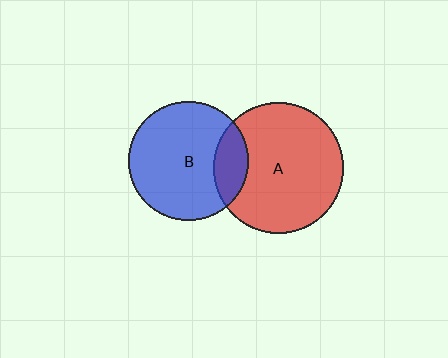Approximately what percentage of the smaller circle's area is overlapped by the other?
Approximately 20%.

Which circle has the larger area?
Circle A (red).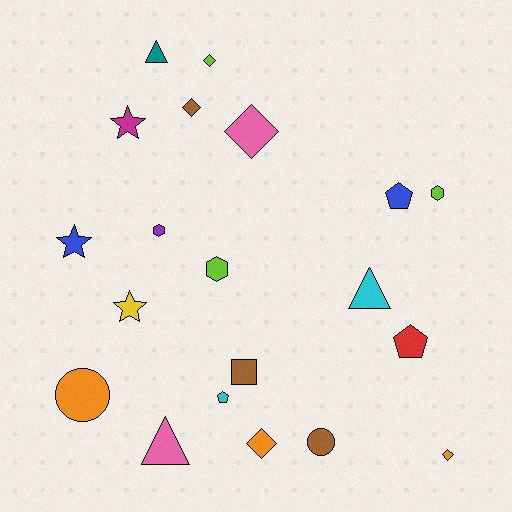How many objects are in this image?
There are 20 objects.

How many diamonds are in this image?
There are 5 diamonds.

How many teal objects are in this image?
There is 1 teal object.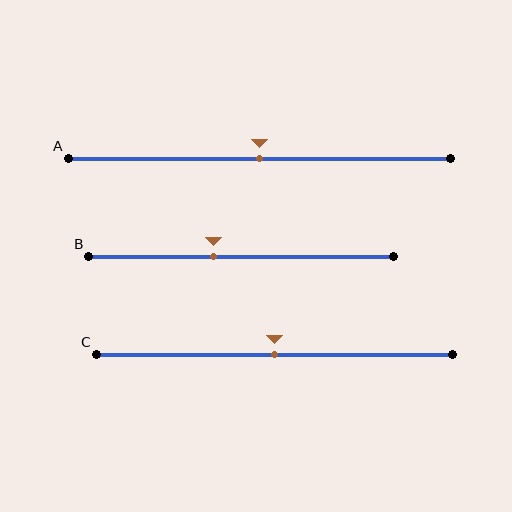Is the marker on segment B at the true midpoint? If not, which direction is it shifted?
No, the marker on segment B is shifted to the left by about 9% of the segment length.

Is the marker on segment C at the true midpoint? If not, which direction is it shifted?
Yes, the marker on segment C is at the true midpoint.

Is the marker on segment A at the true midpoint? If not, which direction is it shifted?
Yes, the marker on segment A is at the true midpoint.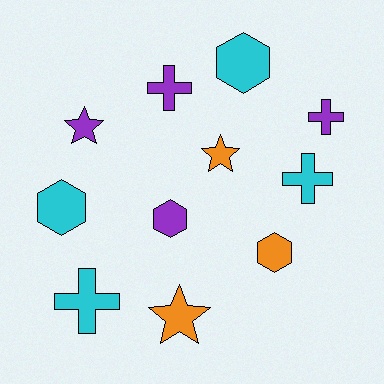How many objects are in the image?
There are 11 objects.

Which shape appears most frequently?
Cross, with 4 objects.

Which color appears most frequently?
Cyan, with 4 objects.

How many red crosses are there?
There are no red crosses.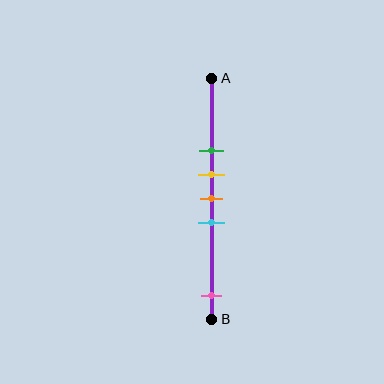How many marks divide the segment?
There are 5 marks dividing the segment.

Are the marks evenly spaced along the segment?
No, the marks are not evenly spaced.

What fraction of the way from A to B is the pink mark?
The pink mark is approximately 90% (0.9) of the way from A to B.